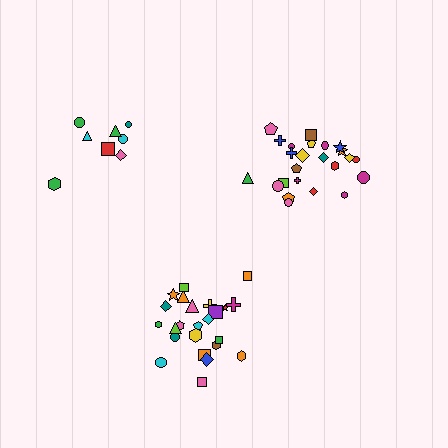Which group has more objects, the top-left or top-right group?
The top-right group.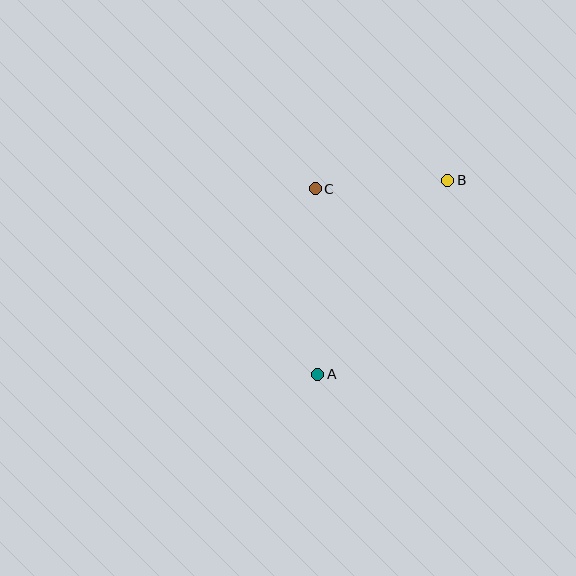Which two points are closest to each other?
Points B and C are closest to each other.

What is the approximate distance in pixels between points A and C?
The distance between A and C is approximately 186 pixels.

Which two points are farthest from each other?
Points A and B are farthest from each other.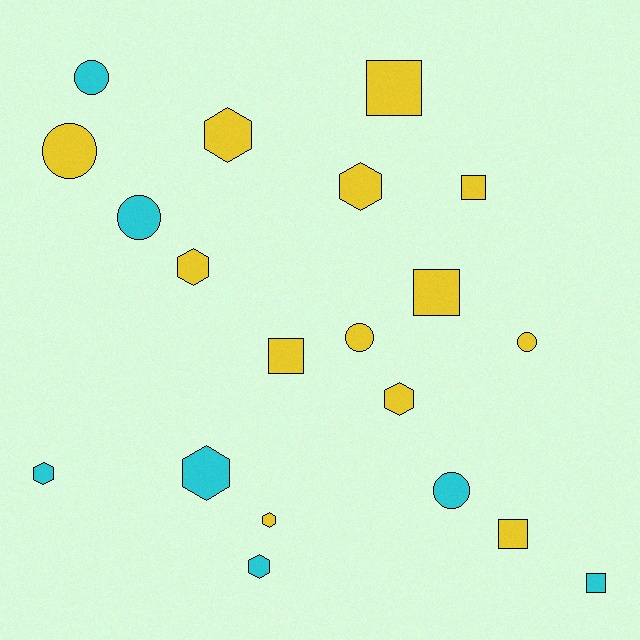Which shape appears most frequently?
Hexagon, with 8 objects.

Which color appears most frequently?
Yellow, with 13 objects.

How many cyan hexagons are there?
There are 3 cyan hexagons.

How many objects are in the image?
There are 20 objects.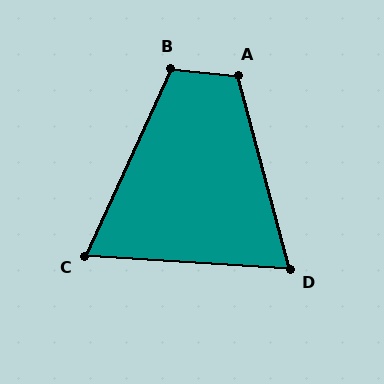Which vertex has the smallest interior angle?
C, at approximately 69 degrees.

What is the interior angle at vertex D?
Approximately 71 degrees (acute).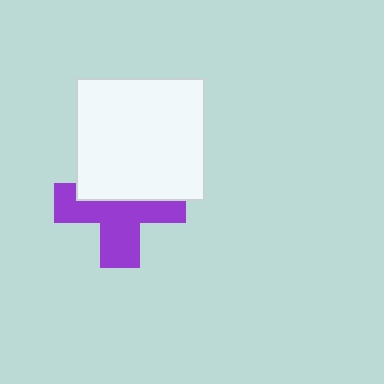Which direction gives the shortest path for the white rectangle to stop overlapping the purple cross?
Moving up gives the shortest separation.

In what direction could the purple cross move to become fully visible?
The purple cross could move down. That would shift it out from behind the white rectangle entirely.